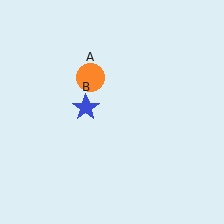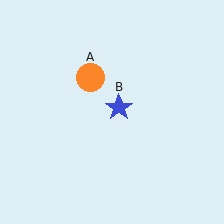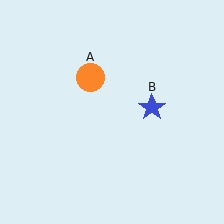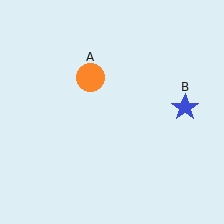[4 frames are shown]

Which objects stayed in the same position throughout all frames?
Orange circle (object A) remained stationary.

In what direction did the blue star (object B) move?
The blue star (object B) moved right.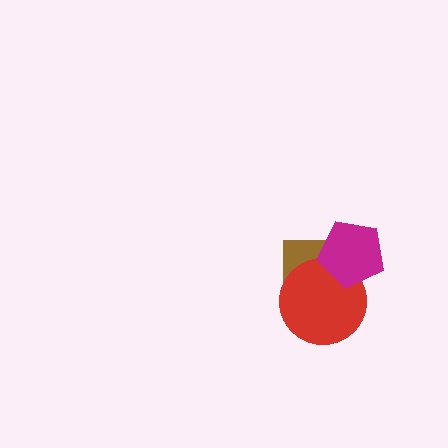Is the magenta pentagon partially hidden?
No, no other shape covers it.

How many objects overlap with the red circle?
2 objects overlap with the red circle.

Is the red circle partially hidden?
Yes, it is partially covered by another shape.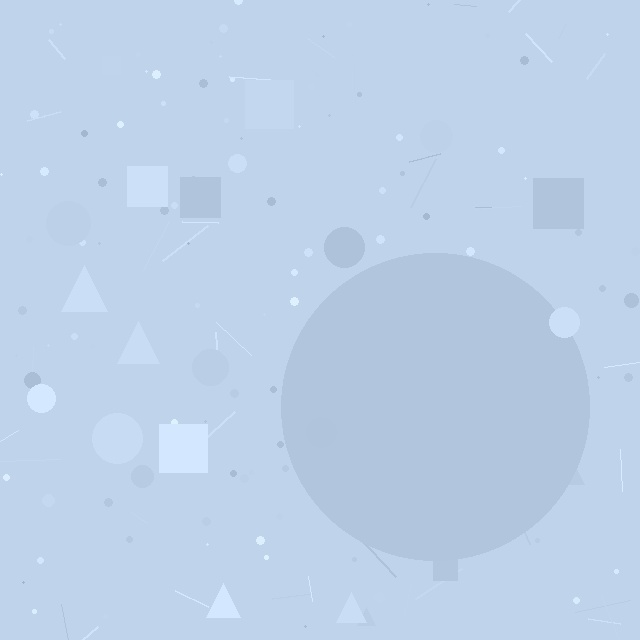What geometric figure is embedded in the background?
A circle is embedded in the background.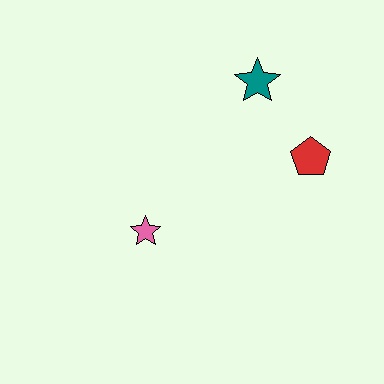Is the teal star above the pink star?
Yes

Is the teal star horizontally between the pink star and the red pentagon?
Yes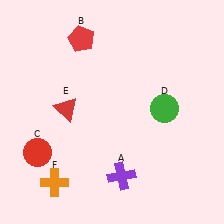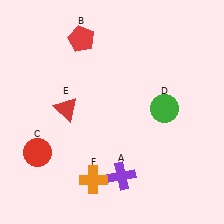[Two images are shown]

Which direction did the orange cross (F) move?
The orange cross (F) moved right.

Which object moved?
The orange cross (F) moved right.